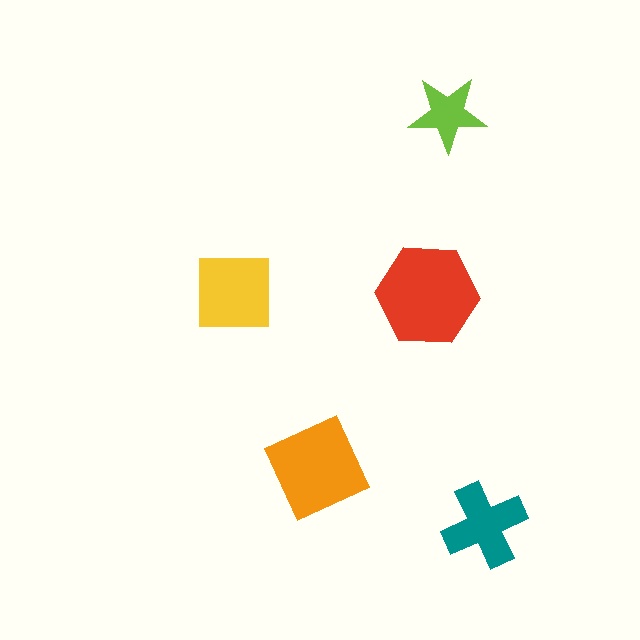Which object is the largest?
The red hexagon.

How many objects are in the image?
There are 5 objects in the image.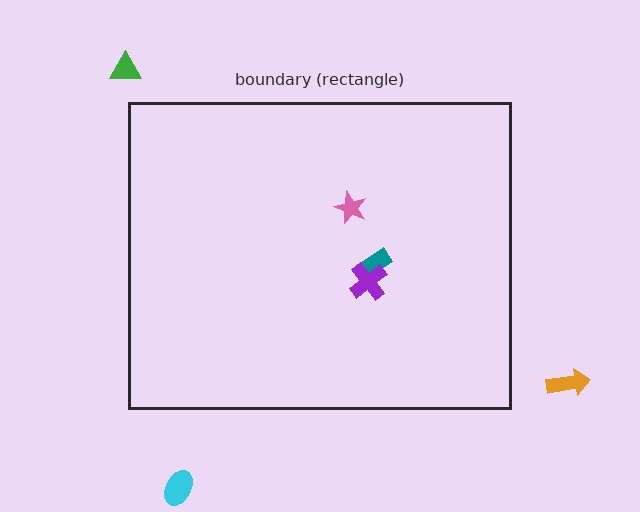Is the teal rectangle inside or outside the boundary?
Inside.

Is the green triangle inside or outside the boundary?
Outside.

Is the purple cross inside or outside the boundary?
Inside.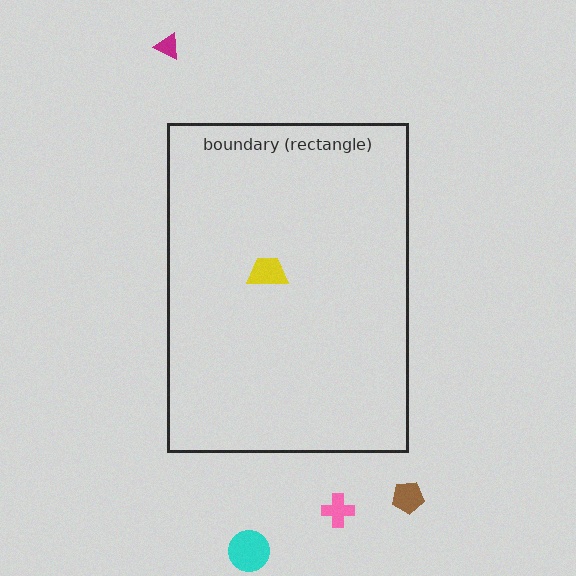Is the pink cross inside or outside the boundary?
Outside.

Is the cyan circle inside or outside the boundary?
Outside.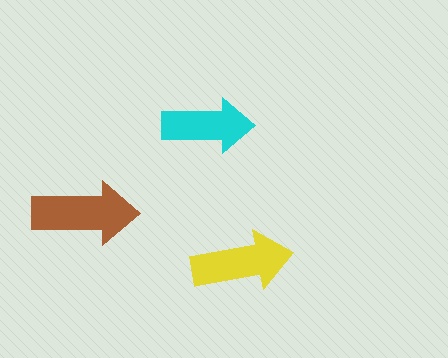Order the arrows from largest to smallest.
the brown one, the yellow one, the cyan one.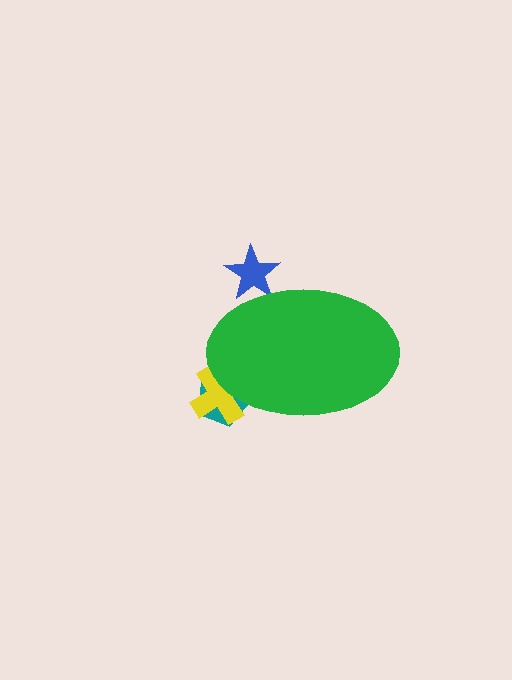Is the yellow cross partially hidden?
Yes, the yellow cross is partially hidden behind the green ellipse.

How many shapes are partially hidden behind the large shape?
3 shapes are partially hidden.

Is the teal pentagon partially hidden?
Yes, the teal pentagon is partially hidden behind the green ellipse.